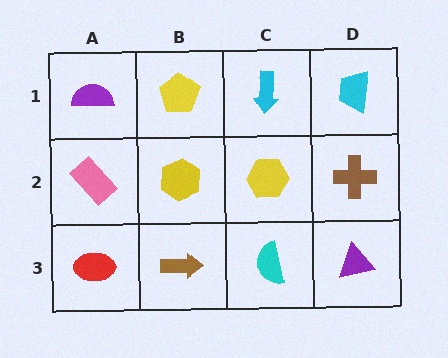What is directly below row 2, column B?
A brown arrow.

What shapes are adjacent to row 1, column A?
A pink rectangle (row 2, column A), a yellow pentagon (row 1, column B).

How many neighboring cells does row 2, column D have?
3.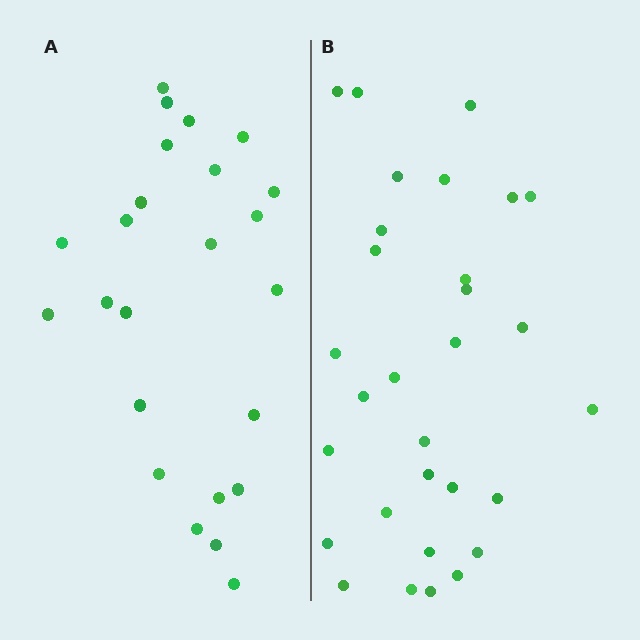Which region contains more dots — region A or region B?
Region B (the right region) has more dots.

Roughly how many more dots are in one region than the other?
Region B has about 6 more dots than region A.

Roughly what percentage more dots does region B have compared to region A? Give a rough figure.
About 25% more.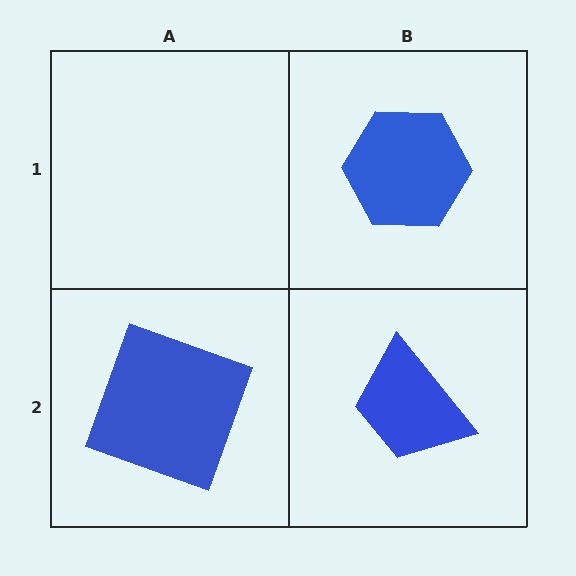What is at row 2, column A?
A blue square.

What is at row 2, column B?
A blue trapezoid.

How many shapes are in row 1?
1 shape.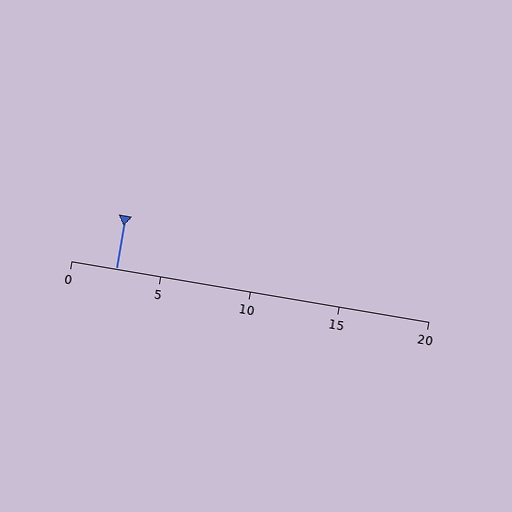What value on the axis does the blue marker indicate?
The marker indicates approximately 2.5.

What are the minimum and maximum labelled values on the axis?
The axis runs from 0 to 20.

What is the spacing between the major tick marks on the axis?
The major ticks are spaced 5 apart.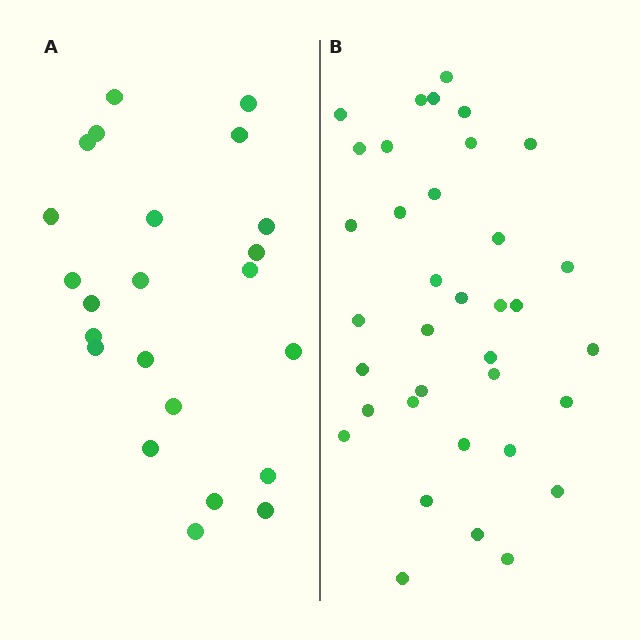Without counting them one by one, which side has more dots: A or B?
Region B (the right region) has more dots.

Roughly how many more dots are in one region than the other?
Region B has approximately 15 more dots than region A.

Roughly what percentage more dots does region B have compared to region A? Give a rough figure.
About 55% more.